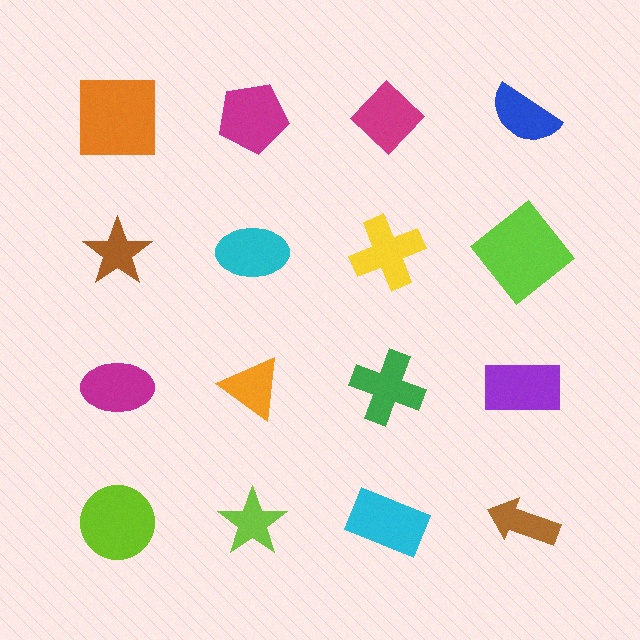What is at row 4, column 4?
A brown arrow.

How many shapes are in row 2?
4 shapes.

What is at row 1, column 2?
A magenta pentagon.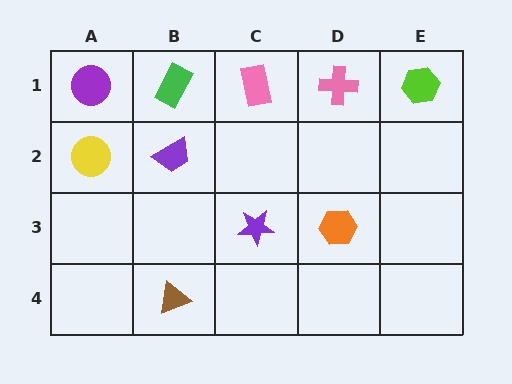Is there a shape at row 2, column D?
No, that cell is empty.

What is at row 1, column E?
A lime hexagon.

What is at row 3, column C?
A purple star.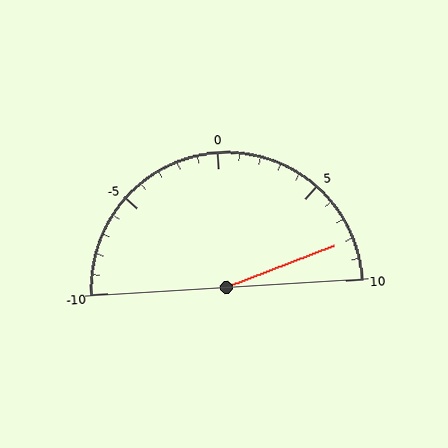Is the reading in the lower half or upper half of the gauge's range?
The reading is in the upper half of the range (-10 to 10).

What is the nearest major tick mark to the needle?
The nearest major tick mark is 10.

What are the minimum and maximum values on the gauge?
The gauge ranges from -10 to 10.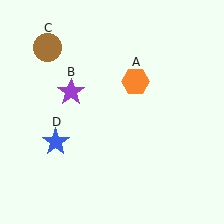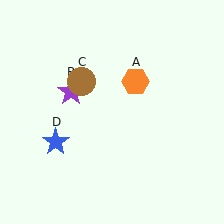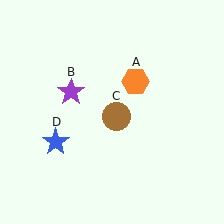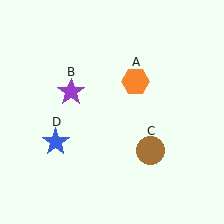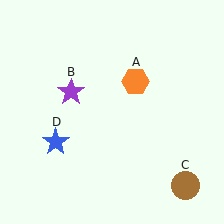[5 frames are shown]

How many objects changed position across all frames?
1 object changed position: brown circle (object C).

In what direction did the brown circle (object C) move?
The brown circle (object C) moved down and to the right.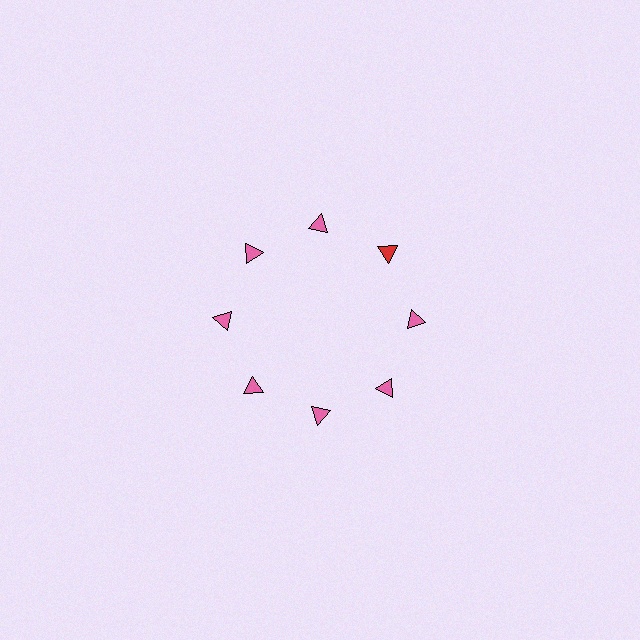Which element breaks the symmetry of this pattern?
The red triangle at roughly the 2 o'clock position breaks the symmetry. All other shapes are pink triangles.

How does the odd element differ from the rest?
It has a different color: red instead of pink.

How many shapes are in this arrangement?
There are 8 shapes arranged in a ring pattern.